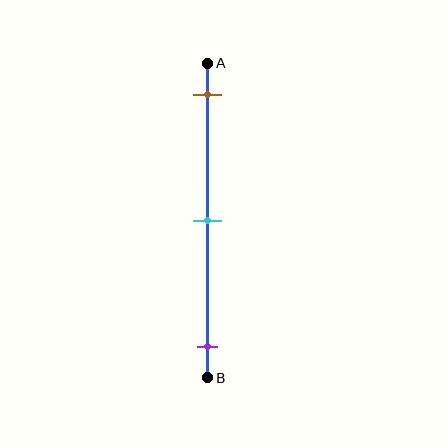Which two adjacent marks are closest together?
The brown and cyan marks are the closest adjacent pair.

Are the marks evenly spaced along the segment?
Yes, the marks are approximately evenly spaced.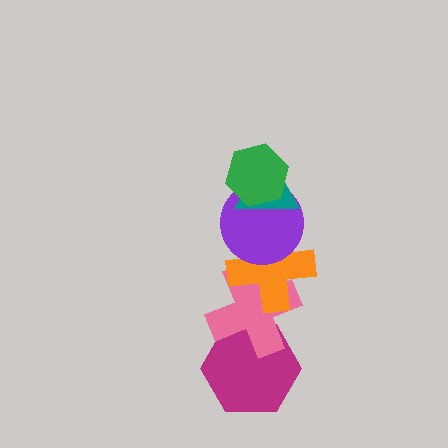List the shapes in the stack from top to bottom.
From top to bottom: the green hexagon, the teal triangle, the purple circle, the orange cross, the pink cross, the magenta hexagon.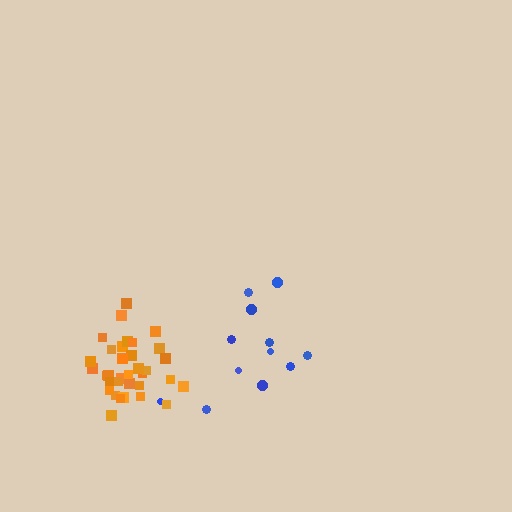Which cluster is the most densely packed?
Orange.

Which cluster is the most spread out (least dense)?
Blue.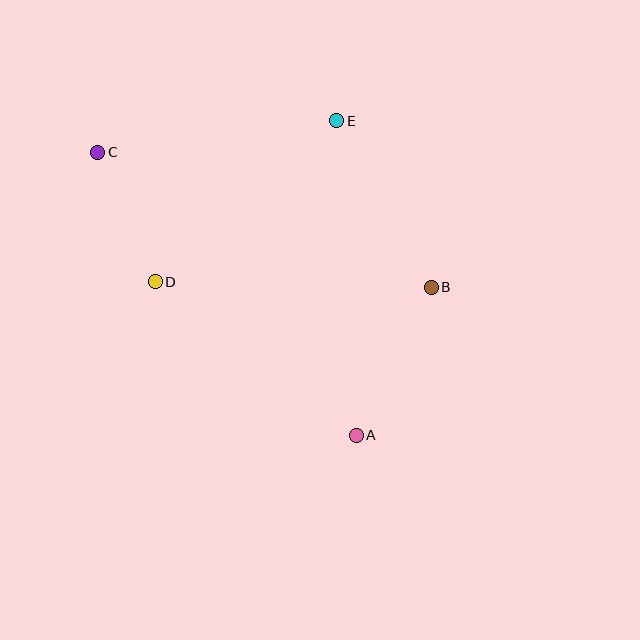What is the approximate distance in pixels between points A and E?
The distance between A and E is approximately 315 pixels.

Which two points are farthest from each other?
Points A and C are farthest from each other.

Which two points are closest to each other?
Points C and D are closest to each other.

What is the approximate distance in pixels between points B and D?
The distance between B and D is approximately 276 pixels.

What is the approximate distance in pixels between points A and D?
The distance between A and D is approximately 253 pixels.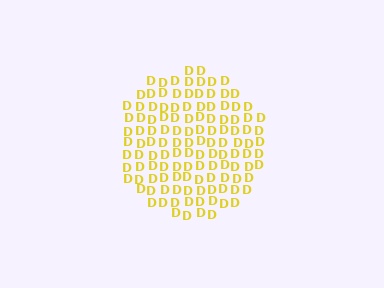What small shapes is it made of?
It is made of small letter D's.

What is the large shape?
The large shape is a circle.